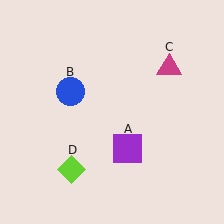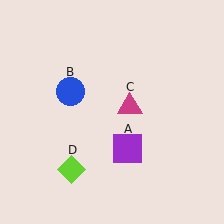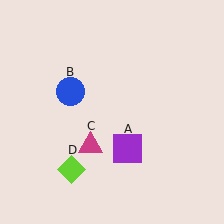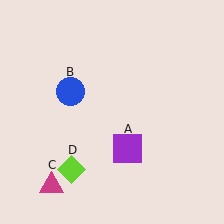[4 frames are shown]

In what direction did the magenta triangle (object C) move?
The magenta triangle (object C) moved down and to the left.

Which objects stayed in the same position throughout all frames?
Purple square (object A) and blue circle (object B) and lime diamond (object D) remained stationary.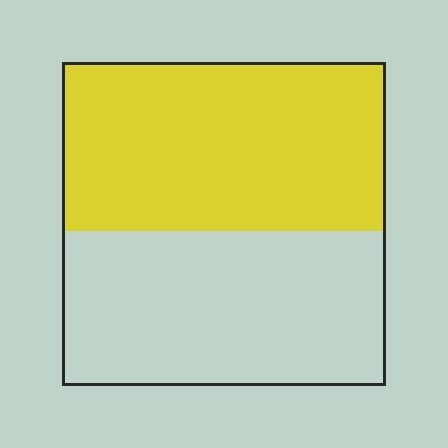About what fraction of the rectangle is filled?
About one half (1/2).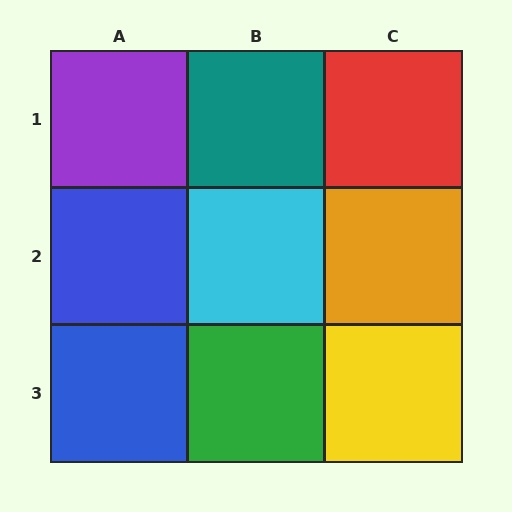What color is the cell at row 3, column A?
Blue.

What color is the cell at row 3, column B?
Green.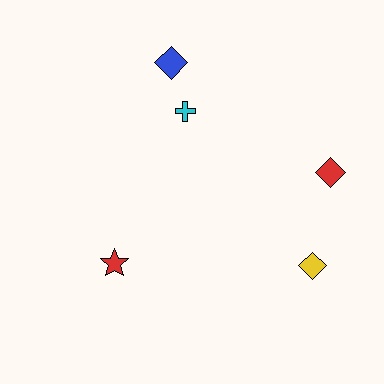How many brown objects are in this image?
There are no brown objects.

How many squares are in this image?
There are no squares.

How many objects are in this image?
There are 5 objects.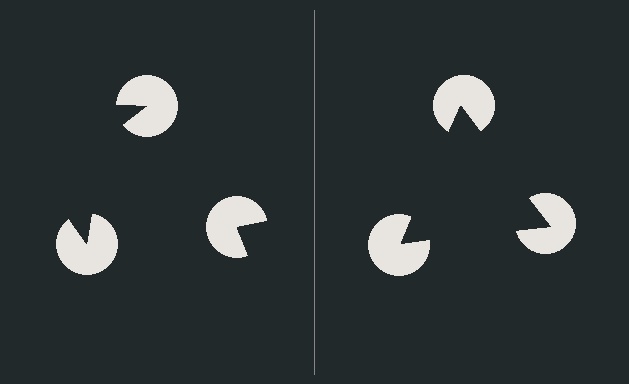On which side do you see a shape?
An illusory triangle appears on the right side. On the left side the wedge cuts are rotated, so no coherent shape forms.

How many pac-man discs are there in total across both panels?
6 — 3 on each side.